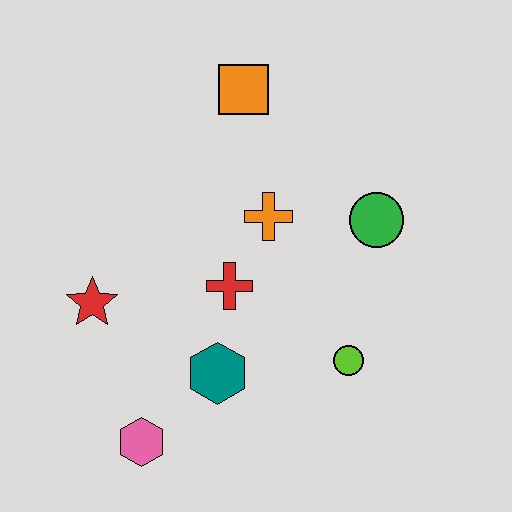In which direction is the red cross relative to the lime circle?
The red cross is to the left of the lime circle.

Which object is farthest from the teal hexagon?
The orange square is farthest from the teal hexagon.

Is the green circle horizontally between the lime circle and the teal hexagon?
No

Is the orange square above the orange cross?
Yes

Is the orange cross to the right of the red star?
Yes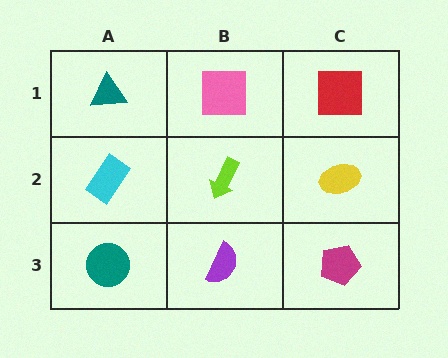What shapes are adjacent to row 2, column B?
A pink square (row 1, column B), a purple semicircle (row 3, column B), a cyan rectangle (row 2, column A), a yellow ellipse (row 2, column C).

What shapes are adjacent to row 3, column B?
A lime arrow (row 2, column B), a teal circle (row 3, column A), a magenta pentagon (row 3, column C).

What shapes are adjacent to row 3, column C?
A yellow ellipse (row 2, column C), a purple semicircle (row 3, column B).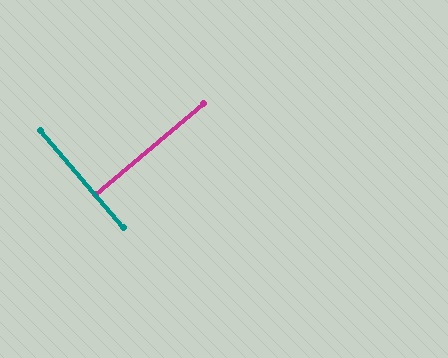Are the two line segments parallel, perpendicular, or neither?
Perpendicular — they meet at approximately 90°.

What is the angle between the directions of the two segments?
Approximately 90 degrees.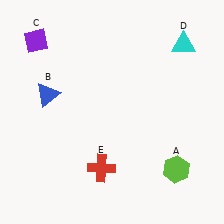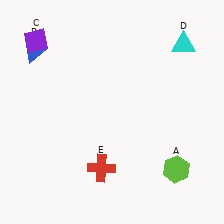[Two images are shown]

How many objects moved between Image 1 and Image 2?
1 object moved between the two images.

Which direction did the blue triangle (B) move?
The blue triangle (B) moved up.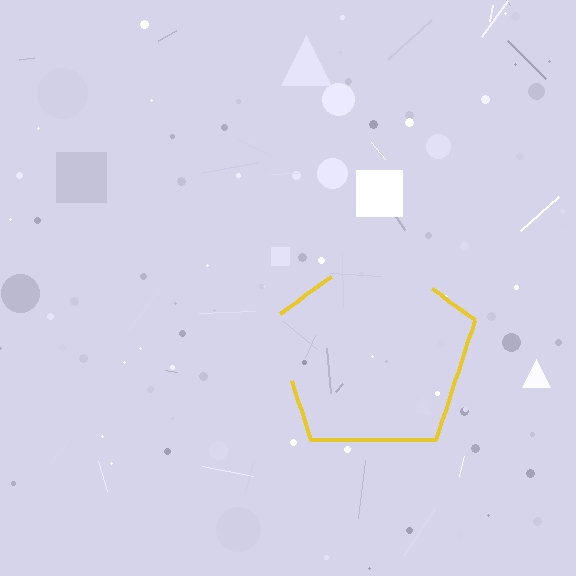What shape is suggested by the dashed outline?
The dashed outline suggests a pentagon.